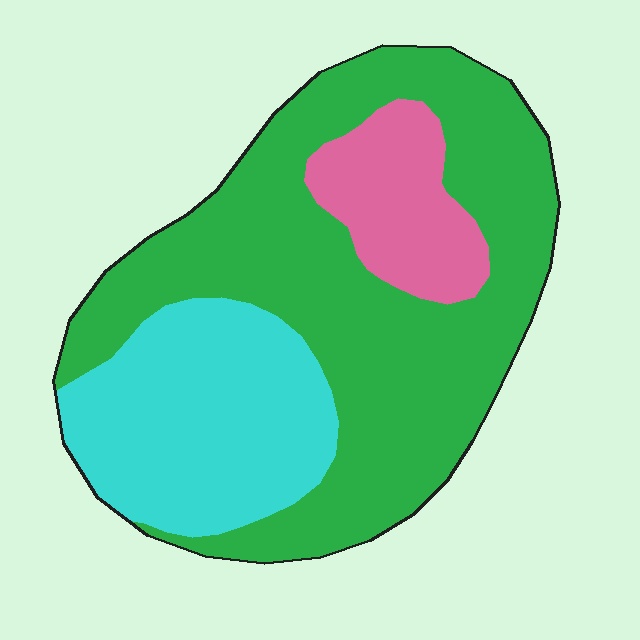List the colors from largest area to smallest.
From largest to smallest: green, cyan, pink.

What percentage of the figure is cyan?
Cyan covers roughly 30% of the figure.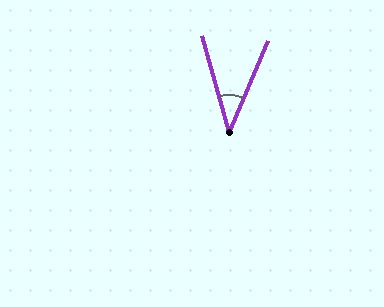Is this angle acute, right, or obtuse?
It is acute.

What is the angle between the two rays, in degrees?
Approximately 39 degrees.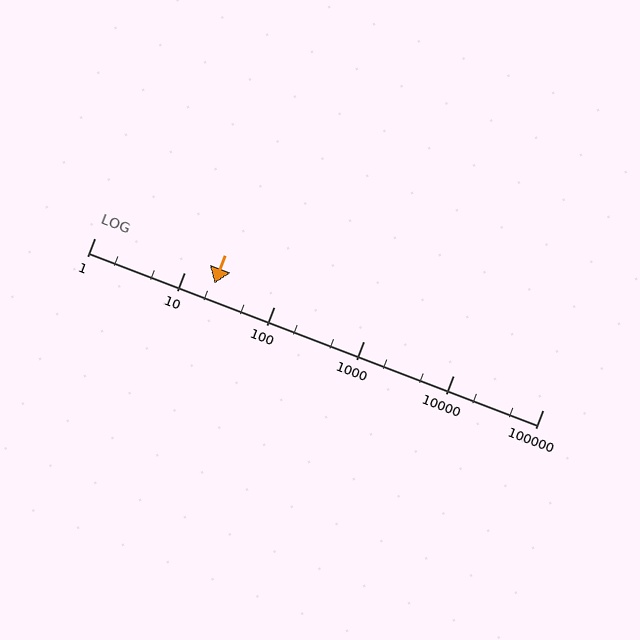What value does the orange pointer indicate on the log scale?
The pointer indicates approximately 22.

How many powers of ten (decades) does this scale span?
The scale spans 5 decades, from 1 to 100000.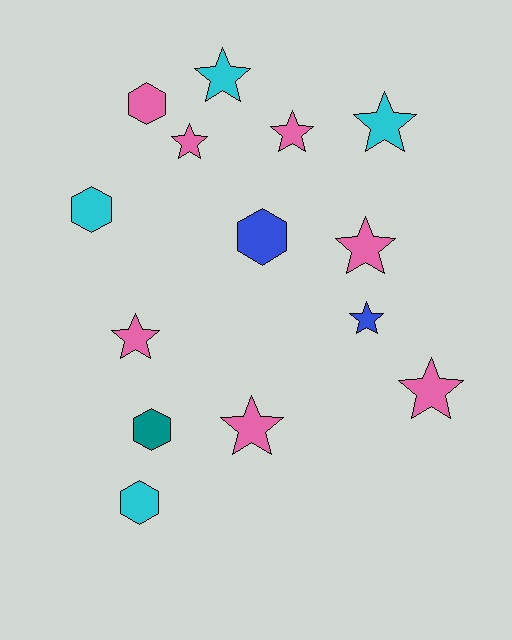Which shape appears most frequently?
Star, with 9 objects.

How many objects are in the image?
There are 14 objects.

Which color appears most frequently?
Pink, with 7 objects.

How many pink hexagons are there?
There is 1 pink hexagon.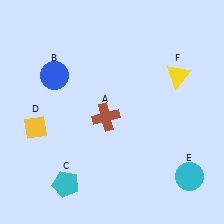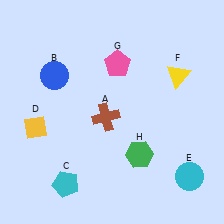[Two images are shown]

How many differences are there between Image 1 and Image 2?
There are 2 differences between the two images.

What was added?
A pink pentagon (G), a green hexagon (H) were added in Image 2.